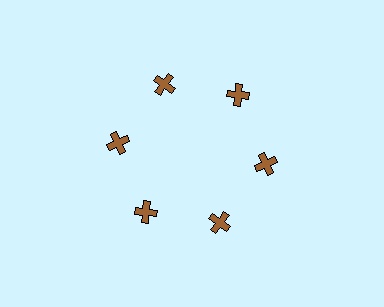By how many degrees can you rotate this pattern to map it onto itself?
The pattern maps onto itself every 60 degrees of rotation.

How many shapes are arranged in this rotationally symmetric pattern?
There are 6 shapes, arranged in 6 groups of 1.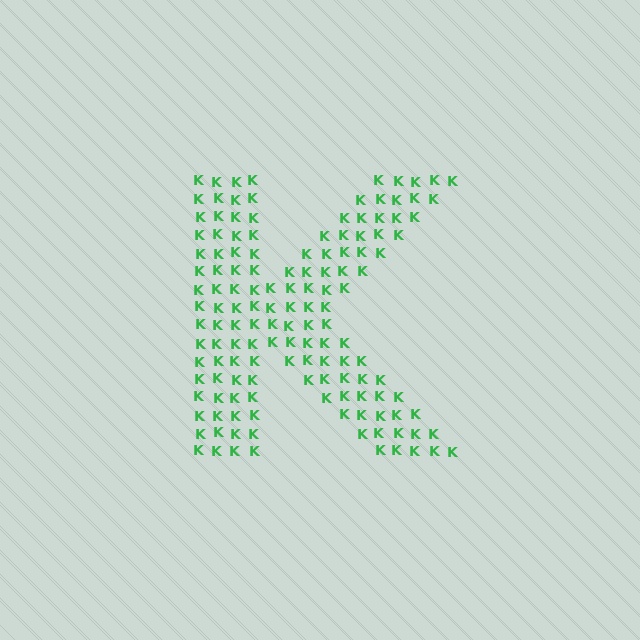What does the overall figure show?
The overall figure shows the letter K.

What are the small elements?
The small elements are letter K's.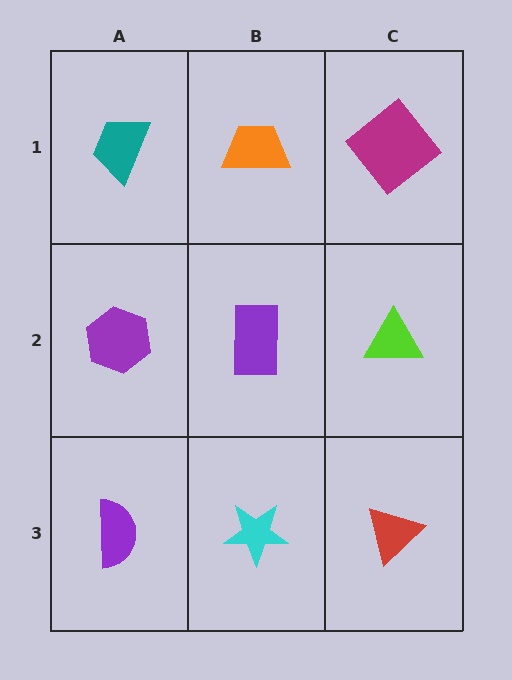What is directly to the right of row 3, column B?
A red triangle.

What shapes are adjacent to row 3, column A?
A purple hexagon (row 2, column A), a cyan star (row 3, column B).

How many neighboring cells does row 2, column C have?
3.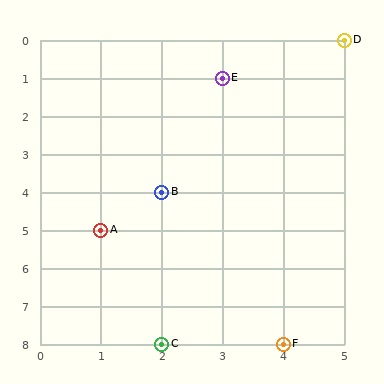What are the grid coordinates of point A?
Point A is at grid coordinates (1, 5).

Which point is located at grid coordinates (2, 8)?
Point C is at (2, 8).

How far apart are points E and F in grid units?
Points E and F are 1 column and 7 rows apart (about 7.1 grid units diagonally).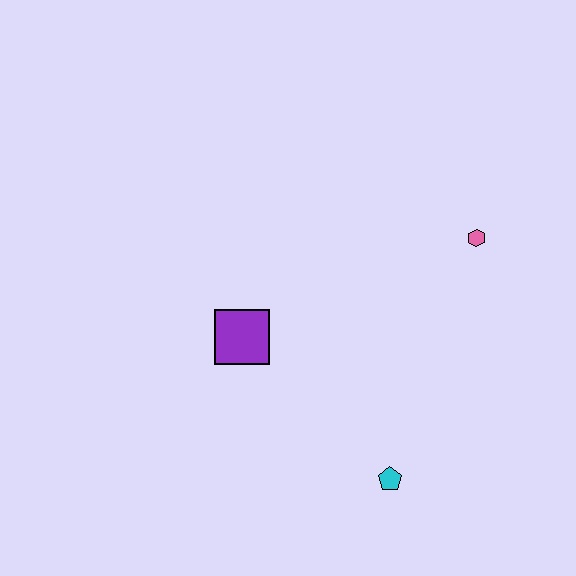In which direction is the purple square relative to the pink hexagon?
The purple square is to the left of the pink hexagon.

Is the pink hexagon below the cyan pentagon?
No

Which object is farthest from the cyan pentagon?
The pink hexagon is farthest from the cyan pentagon.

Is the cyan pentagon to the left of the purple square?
No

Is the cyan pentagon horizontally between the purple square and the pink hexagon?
Yes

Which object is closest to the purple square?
The cyan pentagon is closest to the purple square.